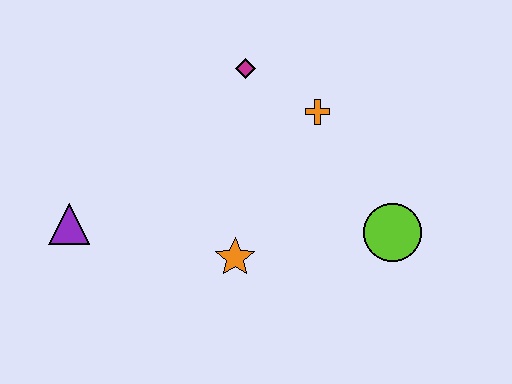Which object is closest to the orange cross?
The magenta diamond is closest to the orange cross.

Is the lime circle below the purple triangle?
Yes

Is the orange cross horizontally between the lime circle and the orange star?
Yes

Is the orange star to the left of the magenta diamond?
Yes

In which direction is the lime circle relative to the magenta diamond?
The lime circle is below the magenta diamond.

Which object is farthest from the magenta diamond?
The purple triangle is farthest from the magenta diamond.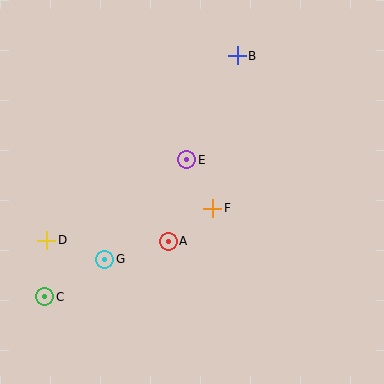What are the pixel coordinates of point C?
Point C is at (45, 297).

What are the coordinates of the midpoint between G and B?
The midpoint between G and B is at (171, 157).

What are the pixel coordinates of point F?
Point F is at (213, 208).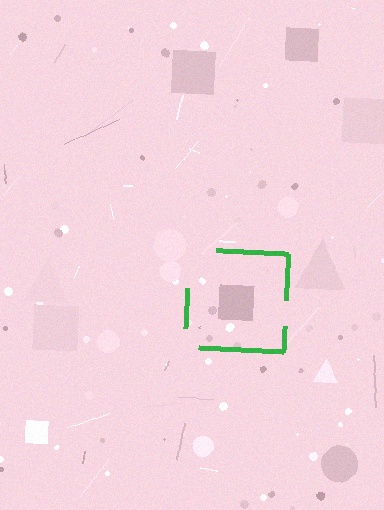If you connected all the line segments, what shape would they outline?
They would outline a square.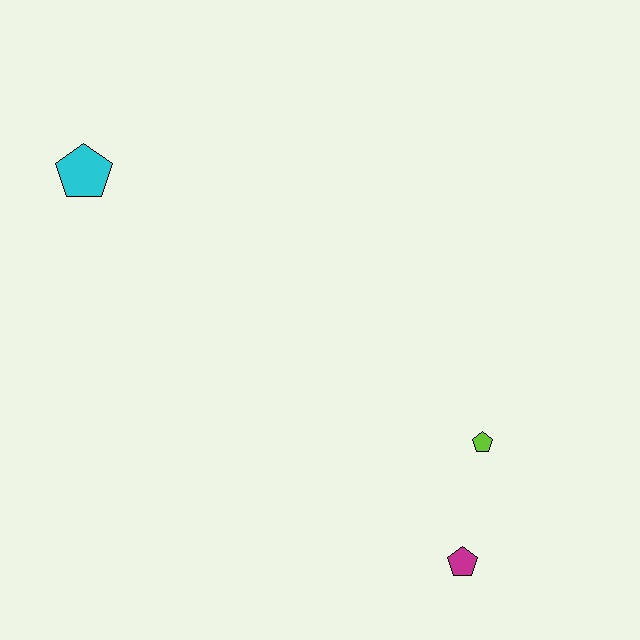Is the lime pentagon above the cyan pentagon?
No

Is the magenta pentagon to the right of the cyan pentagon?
Yes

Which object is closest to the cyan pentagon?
The lime pentagon is closest to the cyan pentagon.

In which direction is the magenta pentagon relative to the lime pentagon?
The magenta pentagon is below the lime pentagon.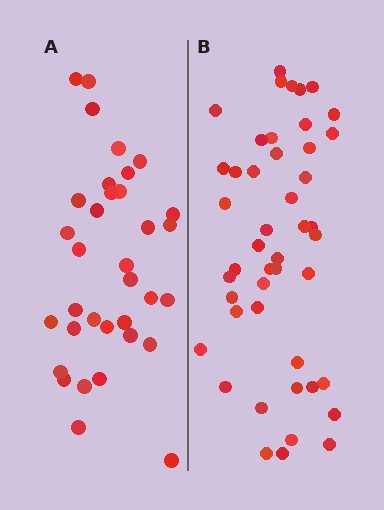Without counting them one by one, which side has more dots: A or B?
Region B (the right region) has more dots.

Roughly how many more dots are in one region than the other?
Region B has roughly 12 or so more dots than region A.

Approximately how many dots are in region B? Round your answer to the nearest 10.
About 50 dots. (The exact count is 46, which rounds to 50.)